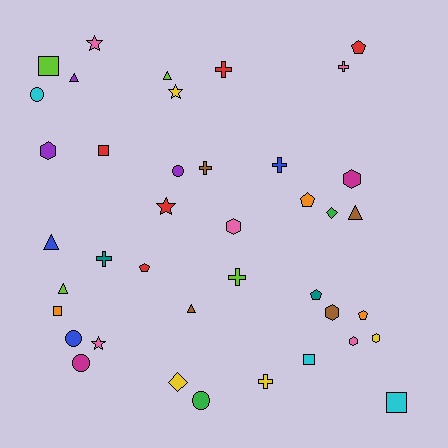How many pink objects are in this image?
There are 5 pink objects.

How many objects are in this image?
There are 40 objects.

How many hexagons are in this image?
There are 6 hexagons.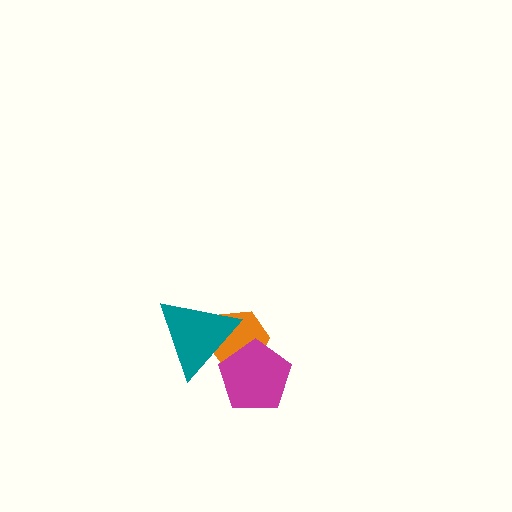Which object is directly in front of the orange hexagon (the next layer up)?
The magenta pentagon is directly in front of the orange hexagon.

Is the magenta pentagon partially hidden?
Yes, it is partially covered by another shape.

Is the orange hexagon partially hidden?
Yes, it is partially covered by another shape.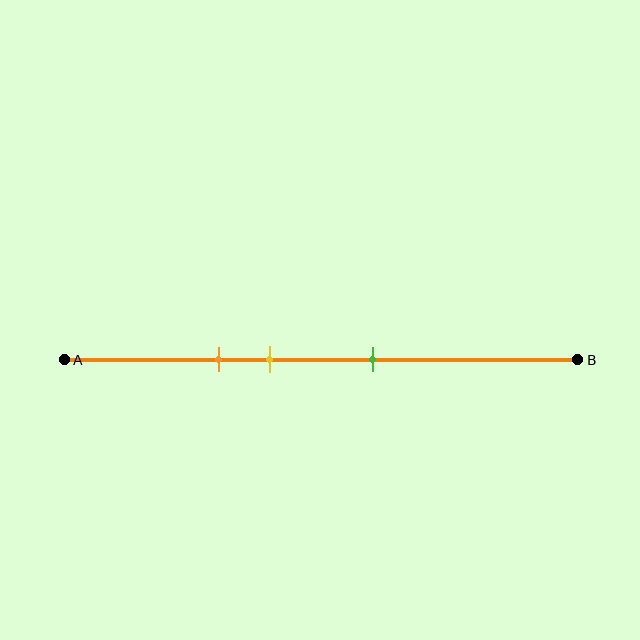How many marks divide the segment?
There are 3 marks dividing the segment.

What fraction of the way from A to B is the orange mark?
The orange mark is approximately 30% (0.3) of the way from A to B.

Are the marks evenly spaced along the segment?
Yes, the marks are approximately evenly spaced.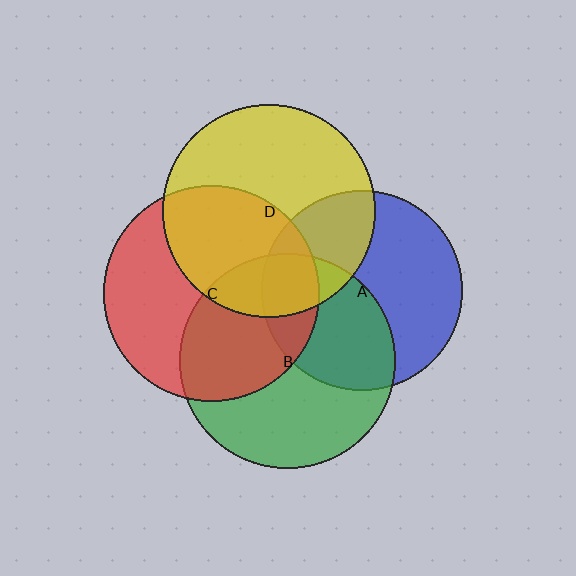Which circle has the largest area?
Circle C (red).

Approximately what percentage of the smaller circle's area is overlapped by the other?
Approximately 20%.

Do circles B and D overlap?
Yes.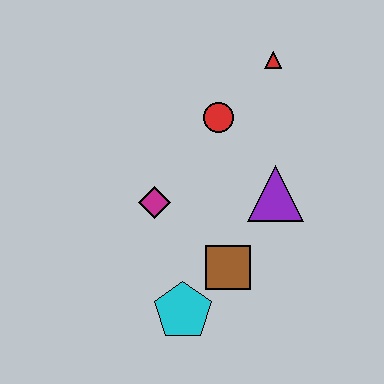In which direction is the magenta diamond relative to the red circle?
The magenta diamond is below the red circle.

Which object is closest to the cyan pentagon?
The brown square is closest to the cyan pentagon.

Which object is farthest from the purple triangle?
The cyan pentagon is farthest from the purple triangle.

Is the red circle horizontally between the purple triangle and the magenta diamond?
Yes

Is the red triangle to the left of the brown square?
No